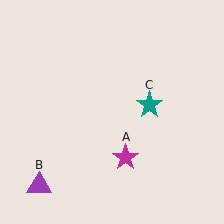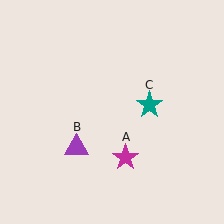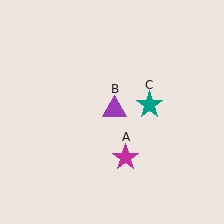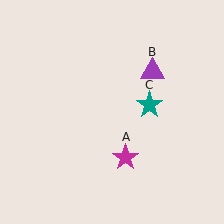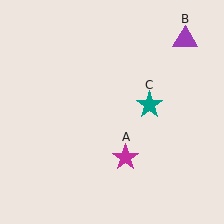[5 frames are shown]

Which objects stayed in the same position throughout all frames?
Magenta star (object A) and teal star (object C) remained stationary.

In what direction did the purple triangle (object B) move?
The purple triangle (object B) moved up and to the right.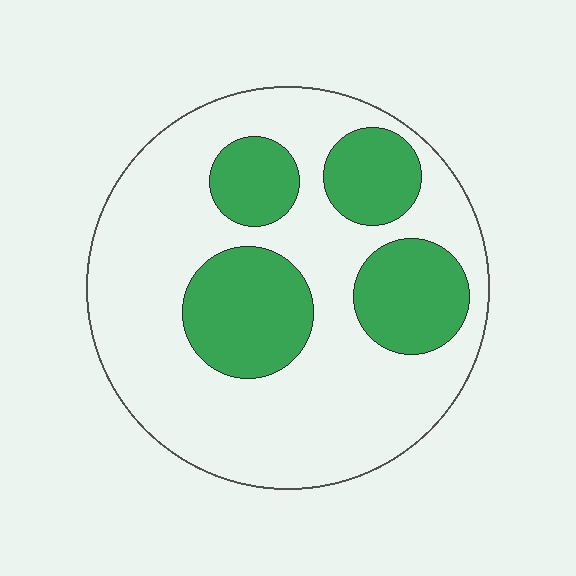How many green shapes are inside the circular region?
4.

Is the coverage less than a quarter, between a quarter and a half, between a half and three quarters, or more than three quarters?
Between a quarter and a half.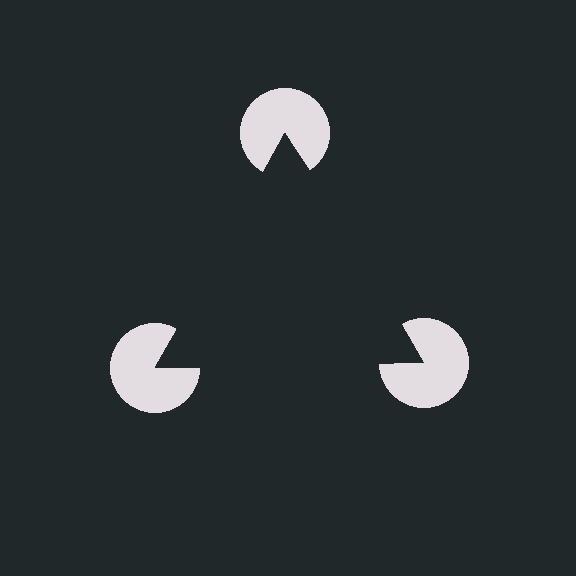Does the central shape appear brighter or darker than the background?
It typically appears slightly darker than the background, even though no actual brightness change is drawn.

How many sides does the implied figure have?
3 sides.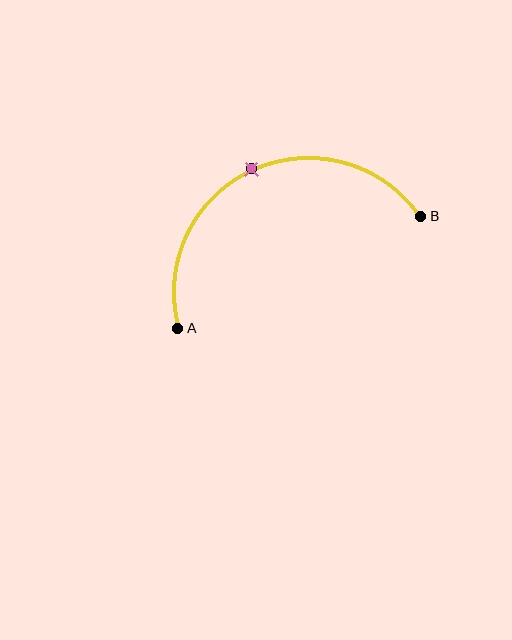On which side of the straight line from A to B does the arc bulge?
The arc bulges above the straight line connecting A and B.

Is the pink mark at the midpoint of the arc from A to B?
Yes. The pink mark lies on the arc at equal arc-length from both A and B — it is the arc midpoint.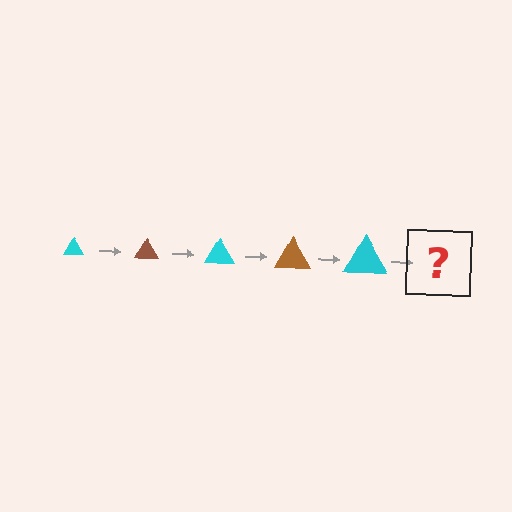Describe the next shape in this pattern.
It should be a brown triangle, larger than the previous one.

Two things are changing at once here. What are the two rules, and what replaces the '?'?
The two rules are that the triangle grows larger each step and the color cycles through cyan and brown. The '?' should be a brown triangle, larger than the previous one.